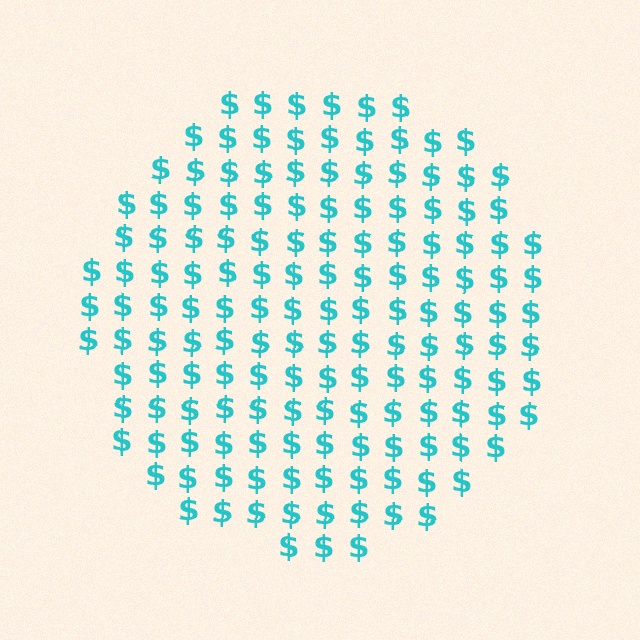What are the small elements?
The small elements are dollar signs.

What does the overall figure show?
The overall figure shows a circle.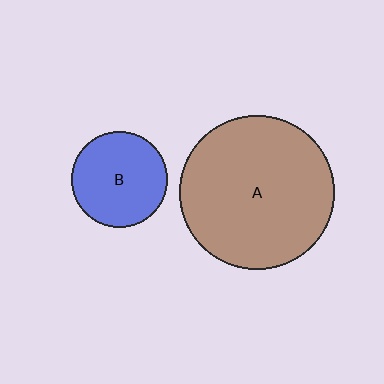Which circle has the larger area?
Circle A (brown).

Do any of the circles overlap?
No, none of the circles overlap.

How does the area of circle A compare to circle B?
Approximately 2.6 times.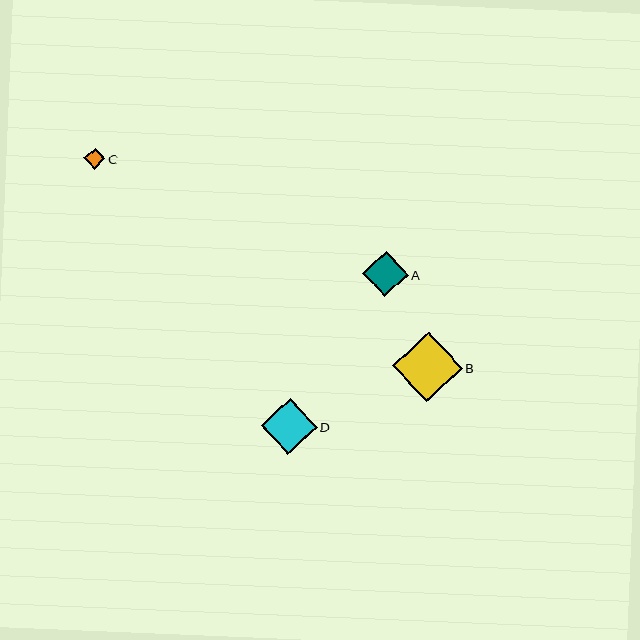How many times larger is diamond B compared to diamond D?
Diamond B is approximately 1.2 times the size of diamond D.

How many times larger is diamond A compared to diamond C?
Diamond A is approximately 2.2 times the size of diamond C.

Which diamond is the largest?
Diamond B is the largest with a size of approximately 70 pixels.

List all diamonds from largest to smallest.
From largest to smallest: B, D, A, C.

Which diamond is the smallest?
Diamond C is the smallest with a size of approximately 21 pixels.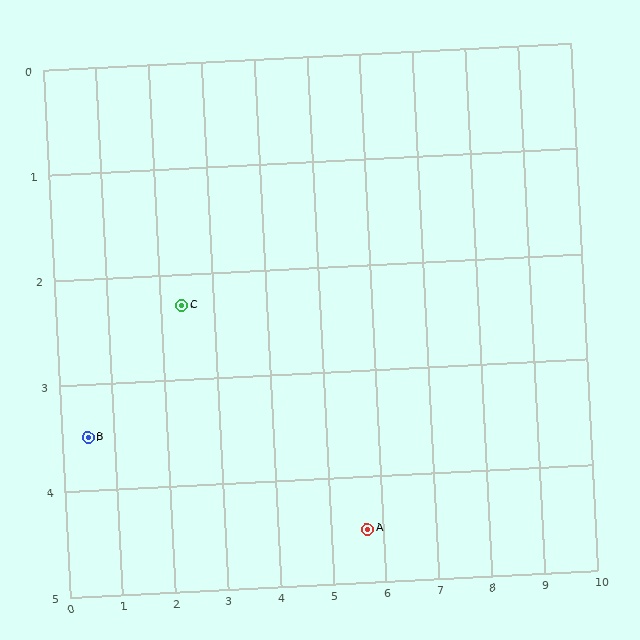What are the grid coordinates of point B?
Point B is at approximately (0.5, 3.5).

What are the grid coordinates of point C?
Point C is at approximately (2.4, 2.3).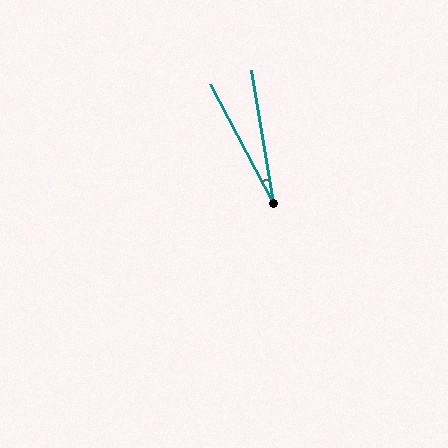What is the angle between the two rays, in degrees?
Approximately 19 degrees.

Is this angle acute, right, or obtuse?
It is acute.